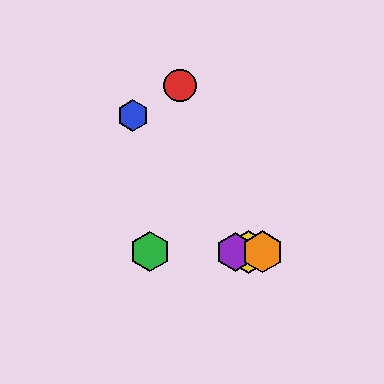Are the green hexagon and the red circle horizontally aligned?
No, the green hexagon is at y≈252 and the red circle is at y≈86.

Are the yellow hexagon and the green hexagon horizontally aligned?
Yes, both are at y≈252.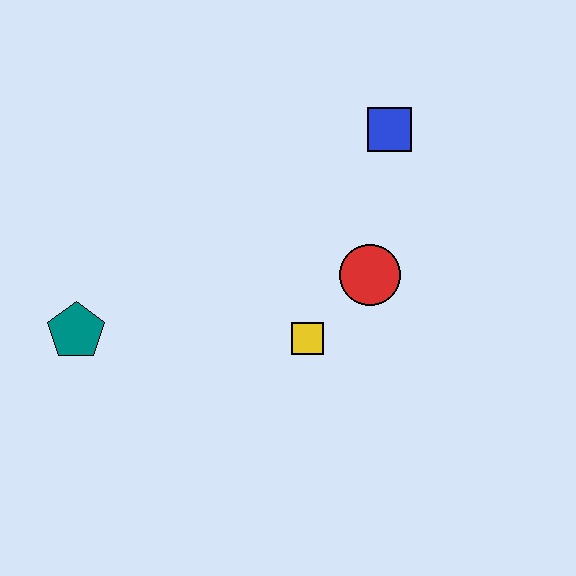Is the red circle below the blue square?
Yes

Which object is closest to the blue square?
The red circle is closest to the blue square.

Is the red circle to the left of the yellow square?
No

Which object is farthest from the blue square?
The teal pentagon is farthest from the blue square.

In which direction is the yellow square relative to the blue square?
The yellow square is below the blue square.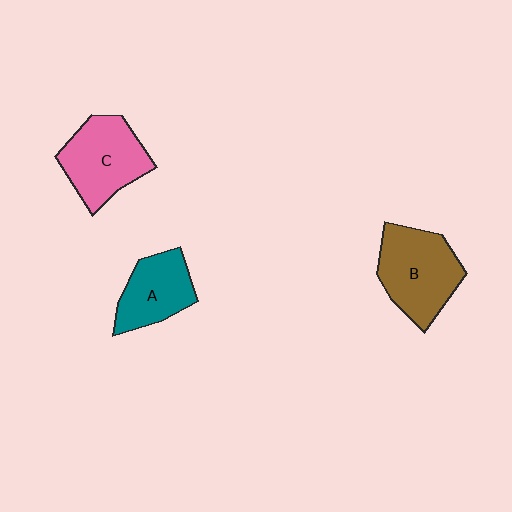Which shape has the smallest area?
Shape A (teal).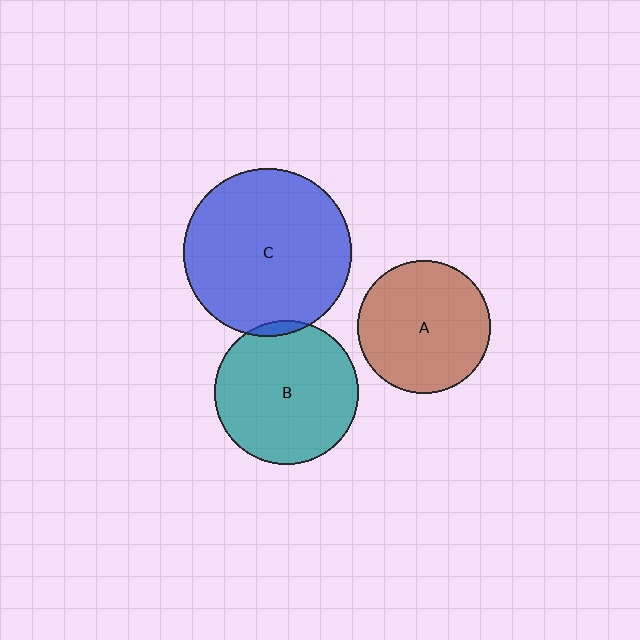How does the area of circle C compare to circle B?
Approximately 1.4 times.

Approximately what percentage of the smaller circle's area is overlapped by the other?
Approximately 5%.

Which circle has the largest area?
Circle C (blue).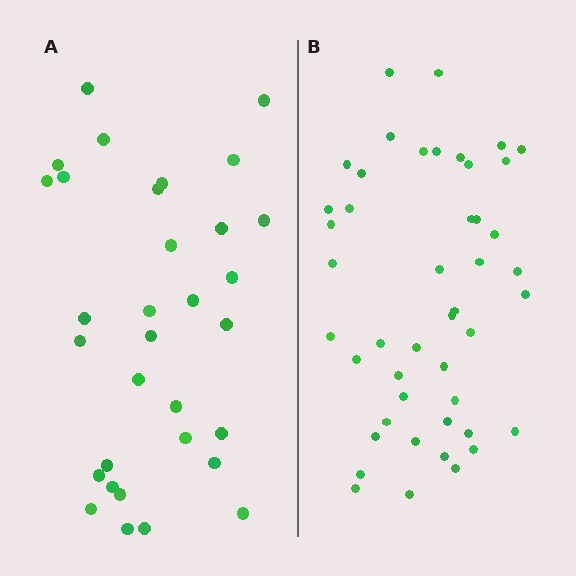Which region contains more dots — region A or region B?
Region B (the right region) has more dots.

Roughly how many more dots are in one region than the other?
Region B has approximately 15 more dots than region A.